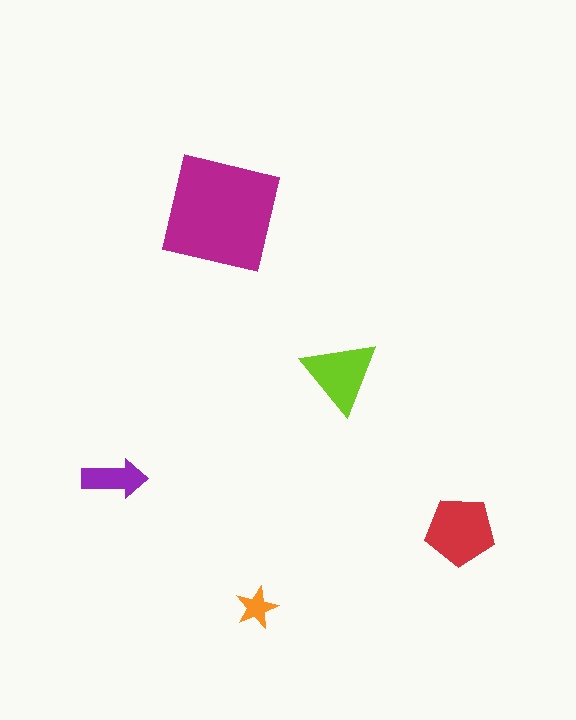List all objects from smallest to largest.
The orange star, the purple arrow, the lime triangle, the red pentagon, the magenta square.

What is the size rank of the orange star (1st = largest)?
5th.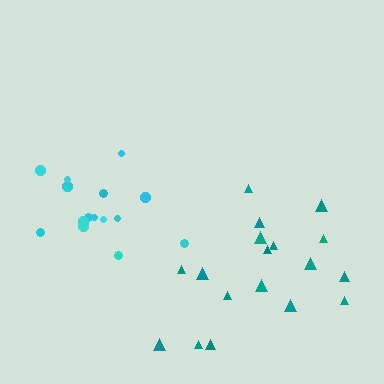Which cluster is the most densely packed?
Cyan.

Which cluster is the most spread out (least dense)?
Teal.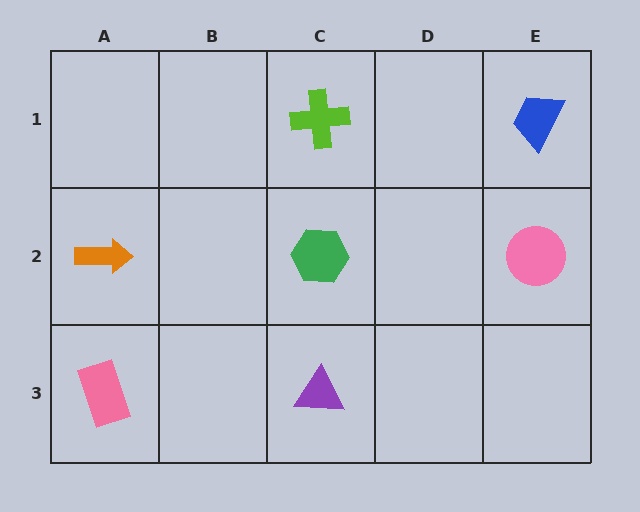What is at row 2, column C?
A green hexagon.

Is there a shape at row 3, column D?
No, that cell is empty.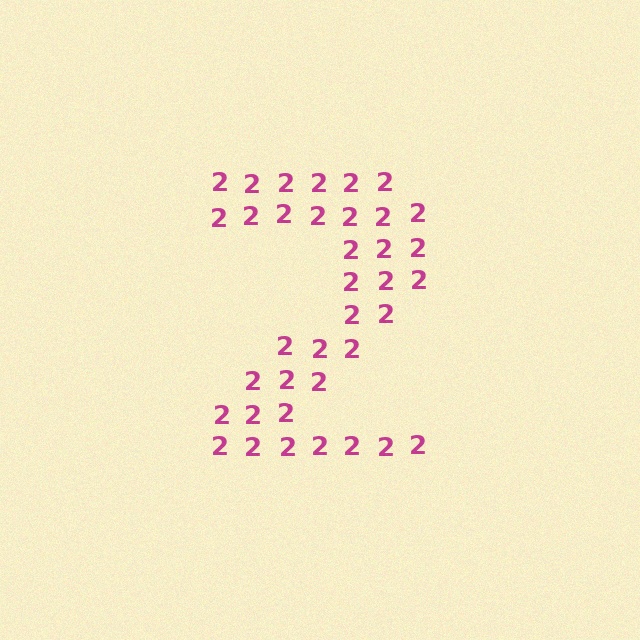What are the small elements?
The small elements are digit 2's.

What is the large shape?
The large shape is the digit 2.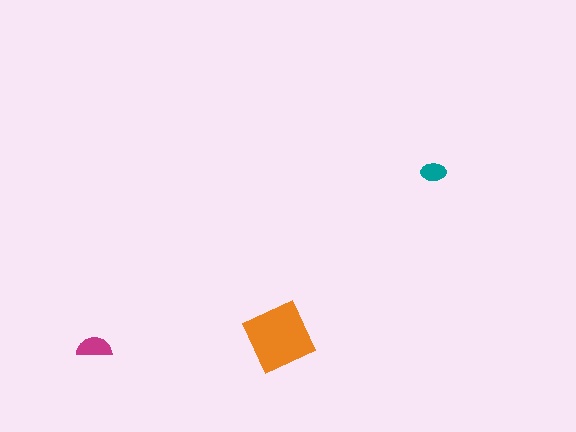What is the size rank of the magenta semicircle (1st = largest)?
2nd.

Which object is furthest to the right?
The teal ellipse is rightmost.